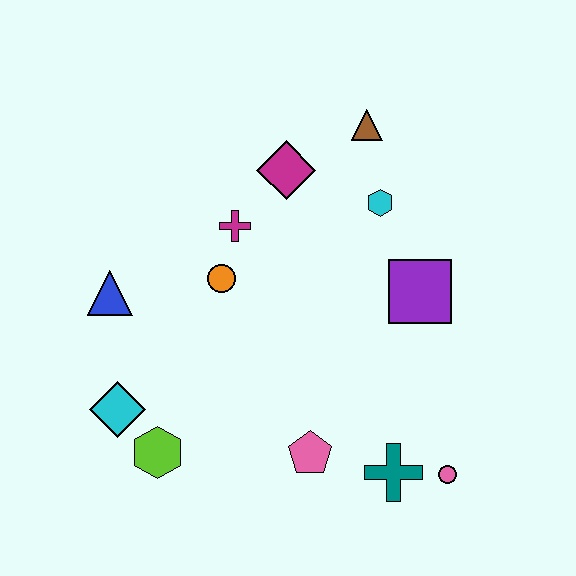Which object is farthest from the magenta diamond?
The pink circle is farthest from the magenta diamond.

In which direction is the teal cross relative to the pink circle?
The teal cross is to the left of the pink circle.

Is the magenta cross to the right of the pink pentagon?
No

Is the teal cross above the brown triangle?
No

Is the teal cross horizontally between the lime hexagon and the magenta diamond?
No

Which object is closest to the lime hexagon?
The cyan diamond is closest to the lime hexagon.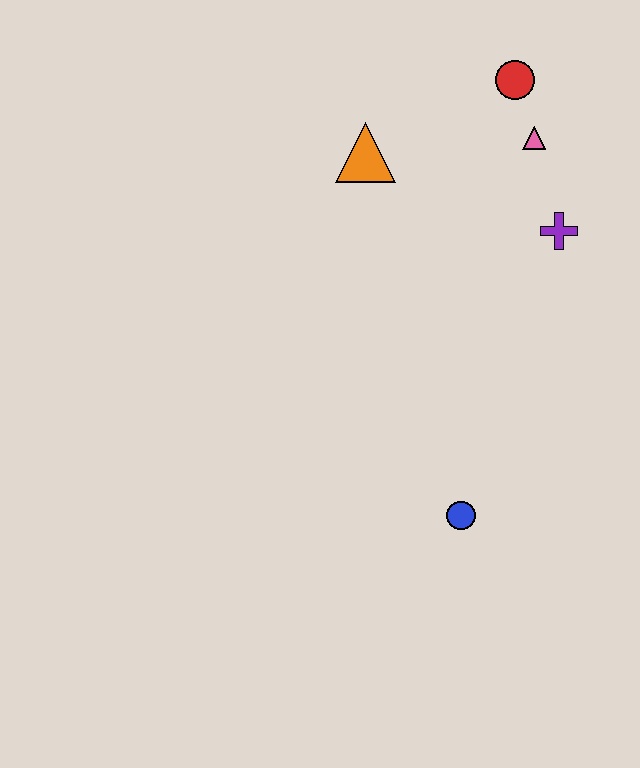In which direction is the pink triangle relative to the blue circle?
The pink triangle is above the blue circle.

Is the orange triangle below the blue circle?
No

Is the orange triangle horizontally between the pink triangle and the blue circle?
No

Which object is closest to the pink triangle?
The red circle is closest to the pink triangle.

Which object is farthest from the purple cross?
The blue circle is farthest from the purple cross.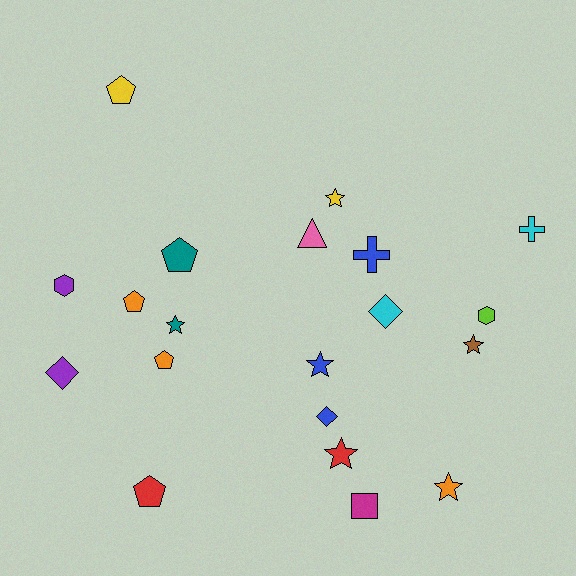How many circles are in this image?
There are no circles.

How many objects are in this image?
There are 20 objects.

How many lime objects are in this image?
There is 1 lime object.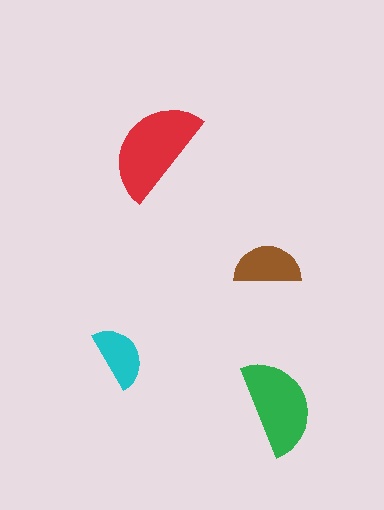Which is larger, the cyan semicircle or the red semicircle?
The red one.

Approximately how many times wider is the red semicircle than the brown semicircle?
About 1.5 times wider.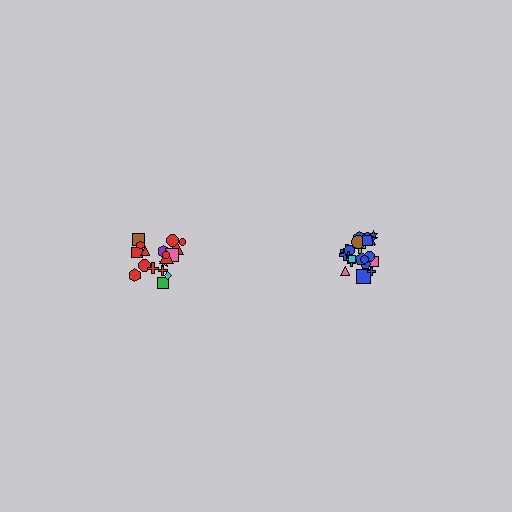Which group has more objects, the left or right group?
The right group.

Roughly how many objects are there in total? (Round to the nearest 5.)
Roughly 40 objects in total.